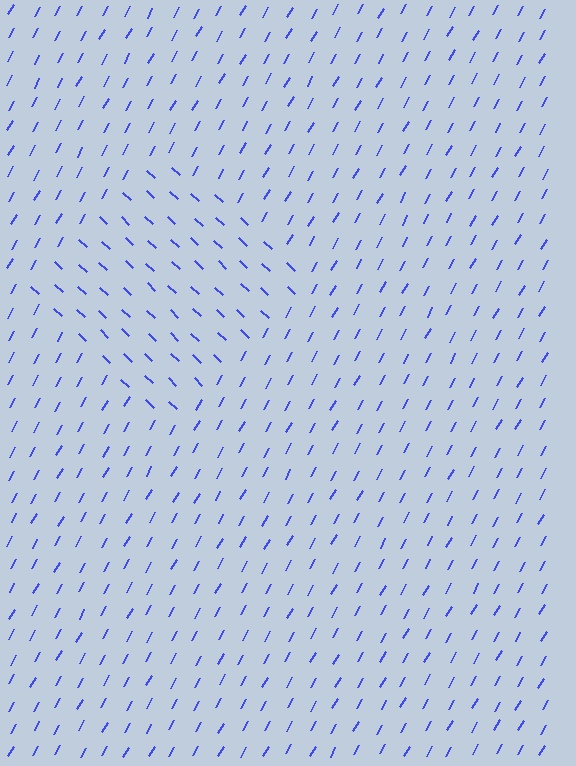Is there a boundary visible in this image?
Yes, there is a texture boundary formed by a change in line orientation.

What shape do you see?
I see a diamond.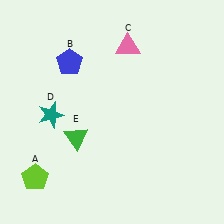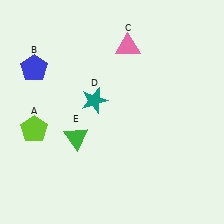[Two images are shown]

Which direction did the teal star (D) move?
The teal star (D) moved right.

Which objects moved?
The objects that moved are: the lime pentagon (A), the blue pentagon (B), the teal star (D).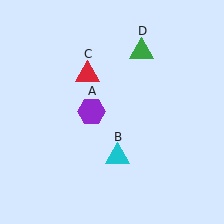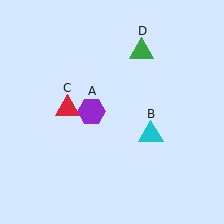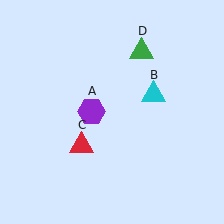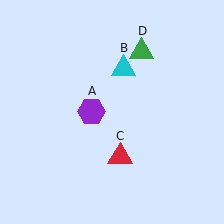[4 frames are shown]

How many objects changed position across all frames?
2 objects changed position: cyan triangle (object B), red triangle (object C).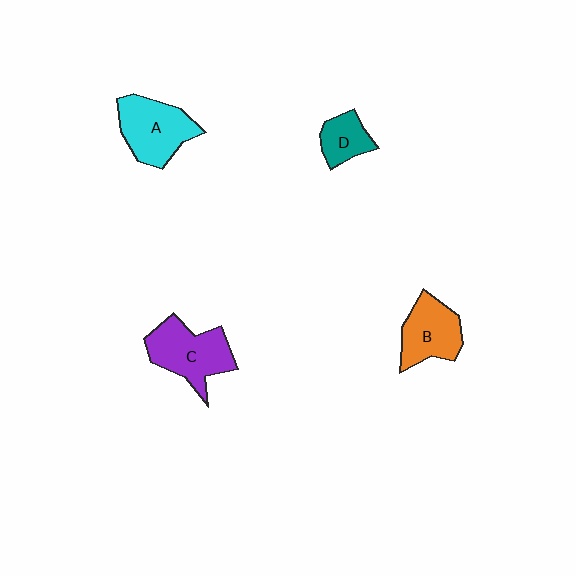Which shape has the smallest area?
Shape D (teal).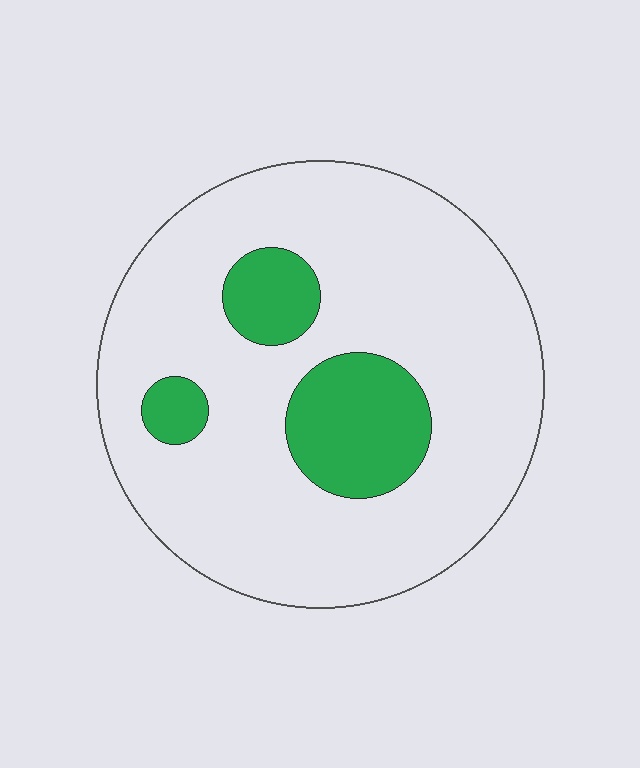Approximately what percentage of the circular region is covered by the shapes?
Approximately 20%.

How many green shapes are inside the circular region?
3.